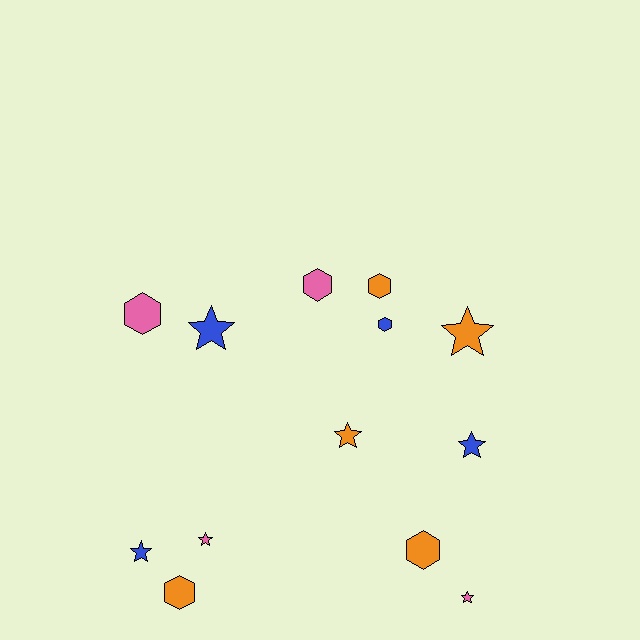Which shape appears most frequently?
Star, with 7 objects.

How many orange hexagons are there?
There are 3 orange hexagons.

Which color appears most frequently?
Orange, with 5 objects.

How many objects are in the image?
There are 13 objects.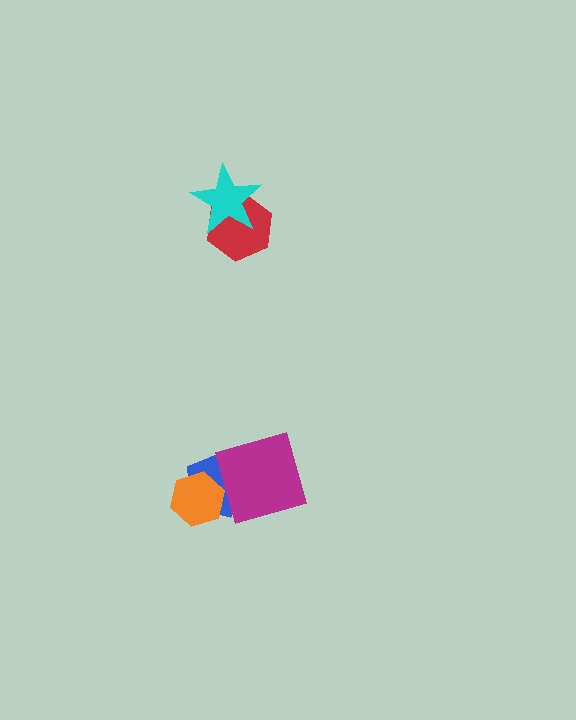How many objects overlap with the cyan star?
1 object overlaps with the cyan star.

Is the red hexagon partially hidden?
Yes, it is partially covered by another shape.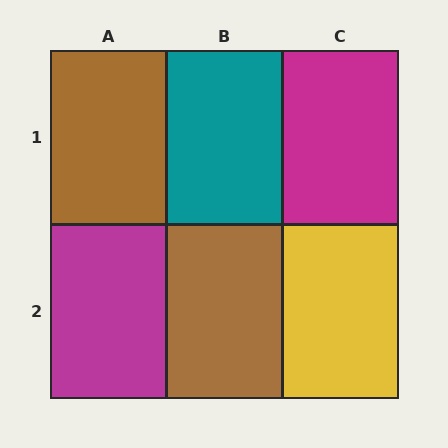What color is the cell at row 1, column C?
Magenta.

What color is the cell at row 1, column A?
Brown.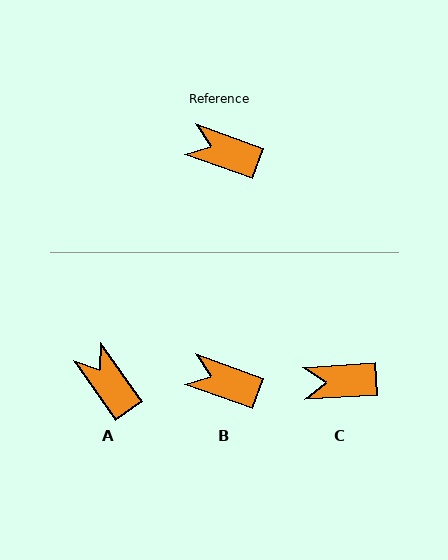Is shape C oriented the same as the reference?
No, it is off by about 23 degrees.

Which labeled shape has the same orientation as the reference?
B.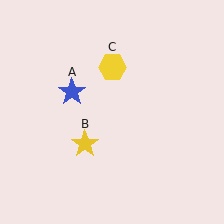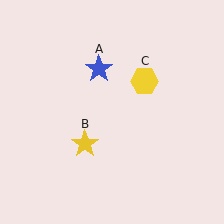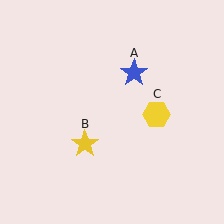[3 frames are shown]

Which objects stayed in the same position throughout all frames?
Yellow star (object B) remained stationary.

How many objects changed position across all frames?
2 objects changed position: blue star (object A), yellow hexagon (object C).